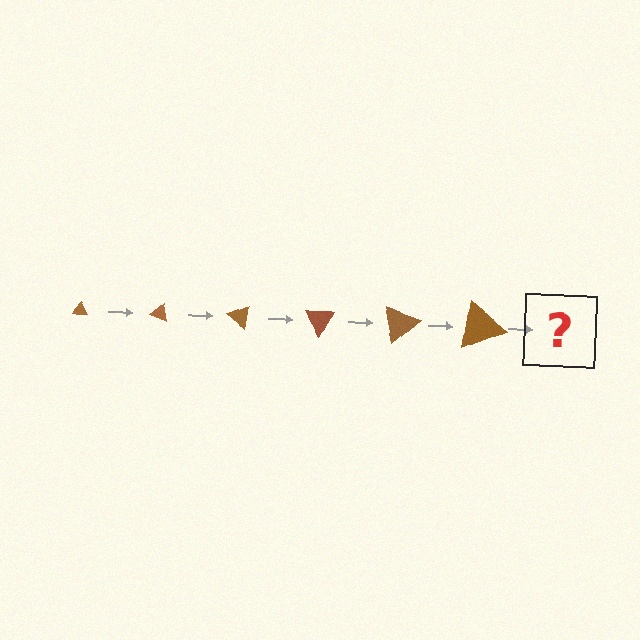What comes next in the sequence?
The next element should be a triangle, larger than the previous one and rotated 120 degrees from the start.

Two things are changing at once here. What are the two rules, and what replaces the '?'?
The two rules are that the triangle grows larger each step and it rotates 20 degrees each step. The '?' should be a triangle, larger than the previous one and rotated 120 degrees from the start.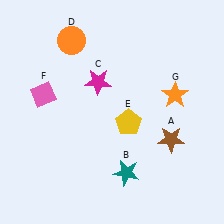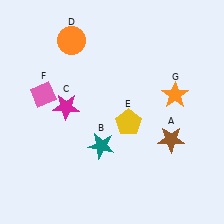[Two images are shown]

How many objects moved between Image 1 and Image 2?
2 objects moved between the two images.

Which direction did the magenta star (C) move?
The magenta star (C) moved left.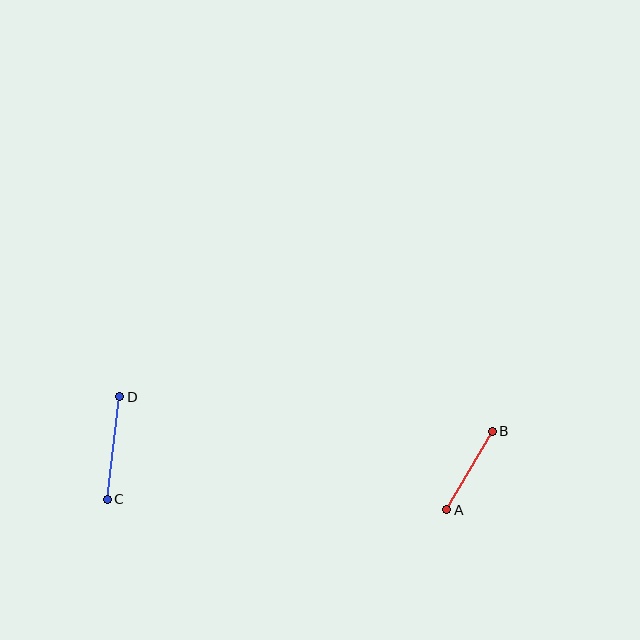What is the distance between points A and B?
The distance is approximately 91 pixels.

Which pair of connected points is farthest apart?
Points C and D are farthest apart.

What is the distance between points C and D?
The distance is approximately 103 pixels.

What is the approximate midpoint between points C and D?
The midpoint is at approximately (113, 448) pixels.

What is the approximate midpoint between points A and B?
The midpoint is at approximately (470, 471) pixels.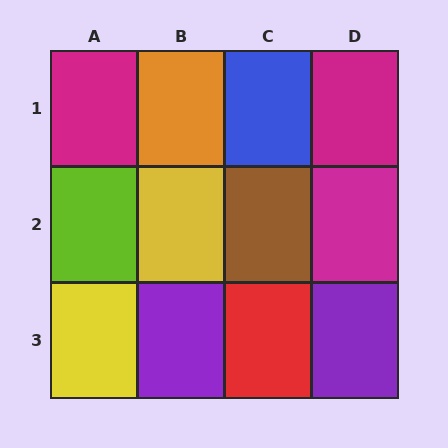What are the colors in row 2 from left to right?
Lime, yellow, brown, magenta.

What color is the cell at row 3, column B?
Purple.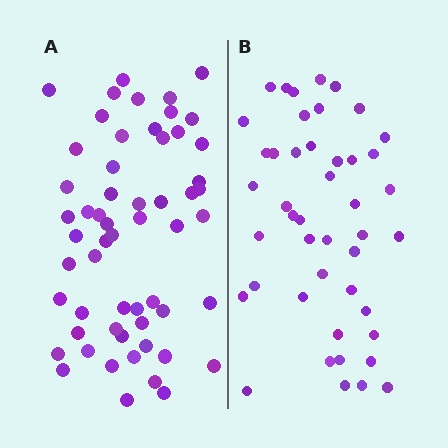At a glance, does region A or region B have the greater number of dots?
Region A (the left region) has more dots.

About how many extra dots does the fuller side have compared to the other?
Region A has roughly 12 or so more dots than region B.